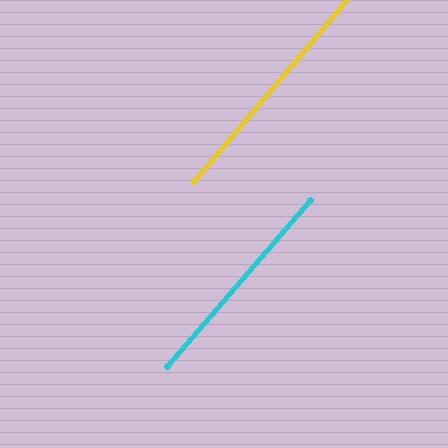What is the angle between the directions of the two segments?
Approximately 1 degree.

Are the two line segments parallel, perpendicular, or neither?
Parallel — their directions differ by only 0.8°.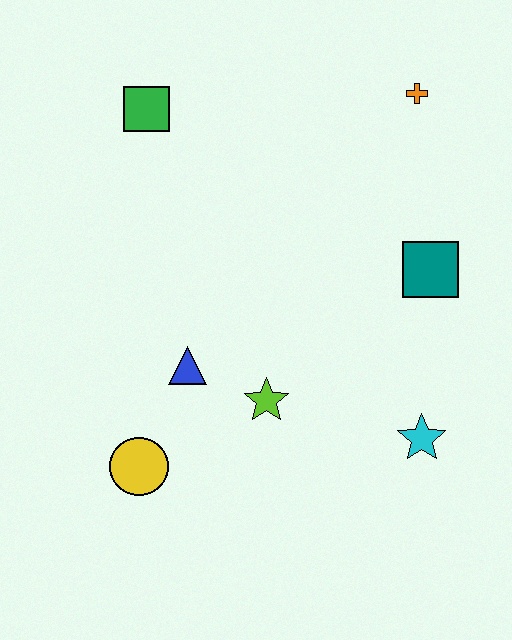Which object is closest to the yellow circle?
The blue triangle is closest to the yellow circle.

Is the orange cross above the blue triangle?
Yes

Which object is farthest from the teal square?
The yellow circle is farthest from the teal square.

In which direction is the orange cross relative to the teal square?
The orange cross is above the teal square.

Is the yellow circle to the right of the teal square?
No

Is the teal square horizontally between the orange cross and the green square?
No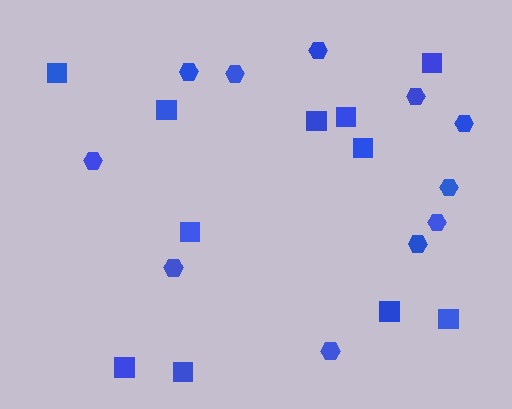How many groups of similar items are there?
There are 2 groups: one group of hexagons (11) and one group of squares (11).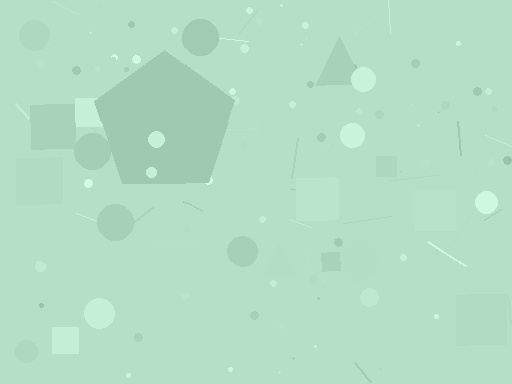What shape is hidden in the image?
A pentagon is hidden in the image.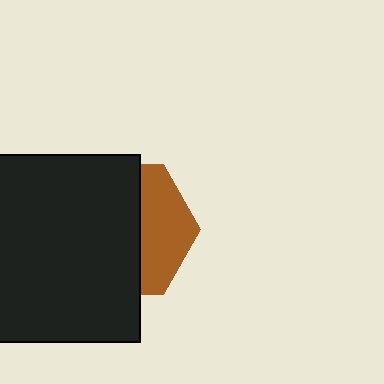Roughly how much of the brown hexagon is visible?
A small part of it is visible (roughly 36%).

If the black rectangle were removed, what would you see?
You would see the complete brown hexagon.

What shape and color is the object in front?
The object in front is a black rectangle.